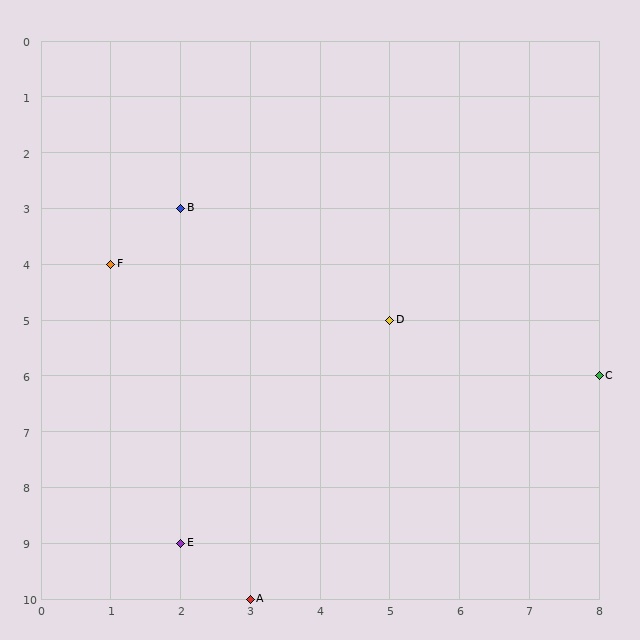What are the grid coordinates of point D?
Point D is at grid coordinates (5, 5).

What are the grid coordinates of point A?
Point A is at grid coordinates (3, 10).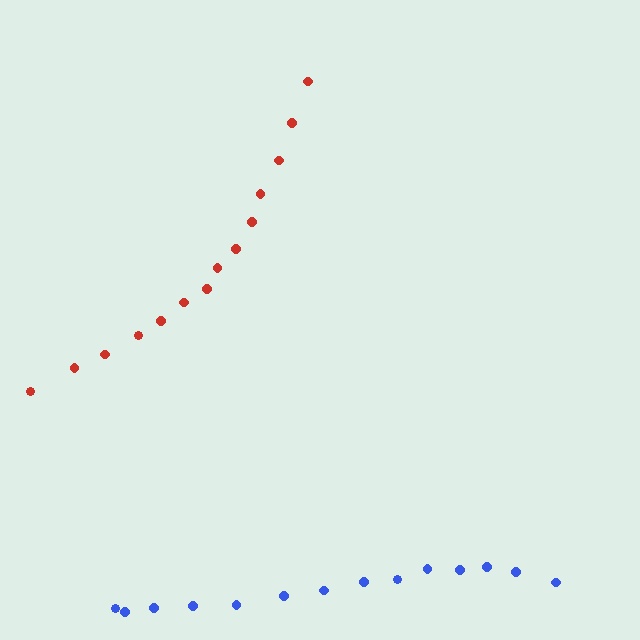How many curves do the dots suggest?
There are 2 distinct paths.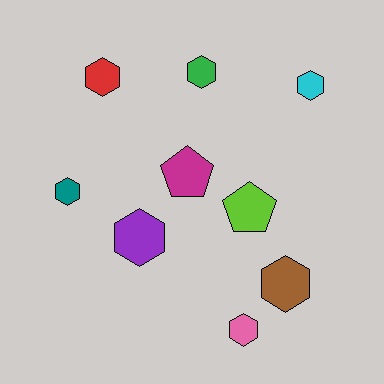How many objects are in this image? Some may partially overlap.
There are 9 objects.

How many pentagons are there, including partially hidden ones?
There are 2 pentagons.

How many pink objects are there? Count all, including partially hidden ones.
There is 1 pink object.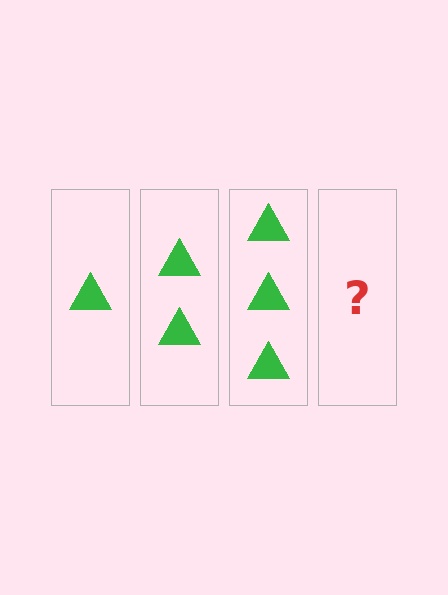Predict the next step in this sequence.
The next step is 4 triangles.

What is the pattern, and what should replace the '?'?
The pattern is that each step adds one more triangle. The '?' should be 4 triangles.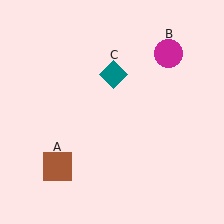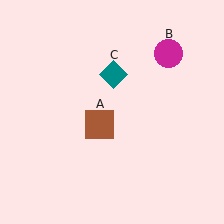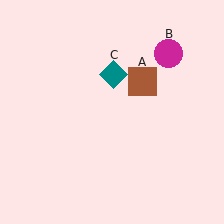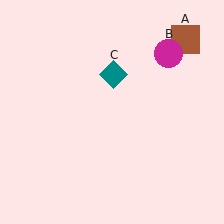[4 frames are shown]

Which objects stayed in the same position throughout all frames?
Magenta circle (object B) and teal diamond (object C) remained stationary.